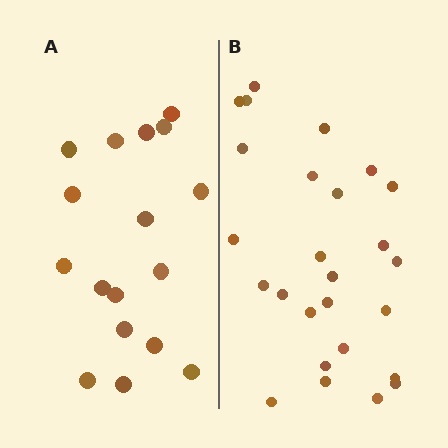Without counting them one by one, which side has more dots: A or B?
Region B (the right region) has more dots.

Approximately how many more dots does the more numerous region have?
Region B has roughly 8 or so more dots than region A.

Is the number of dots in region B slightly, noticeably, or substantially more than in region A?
Region B has substantially more. The ratio is roughly 1.5 to 1.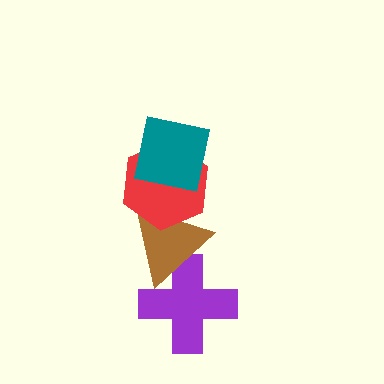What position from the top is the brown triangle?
The brown triangle is 3rd from the top.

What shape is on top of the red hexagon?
The teal square is on top of the red hexagon.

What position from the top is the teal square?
The teal square is 1st from the top.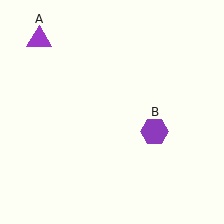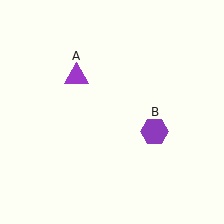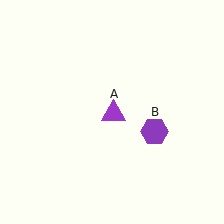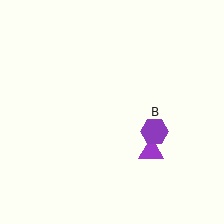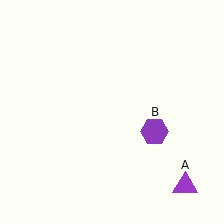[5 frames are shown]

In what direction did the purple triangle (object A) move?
The purple triangle (object A) moved down and to the right.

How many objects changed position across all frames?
1 object changed position: purple triangle (object A).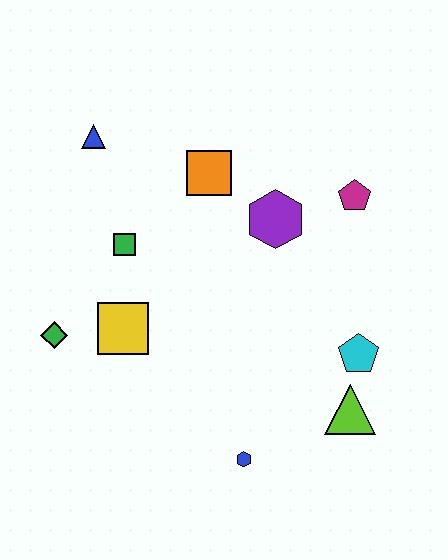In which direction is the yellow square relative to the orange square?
The yellow square is below the orange square.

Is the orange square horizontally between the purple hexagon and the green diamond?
Yes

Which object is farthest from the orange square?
The blue hexagon is farthest from the orange square.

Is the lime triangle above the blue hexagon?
Yes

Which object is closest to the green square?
The yellow square is closest to the green square.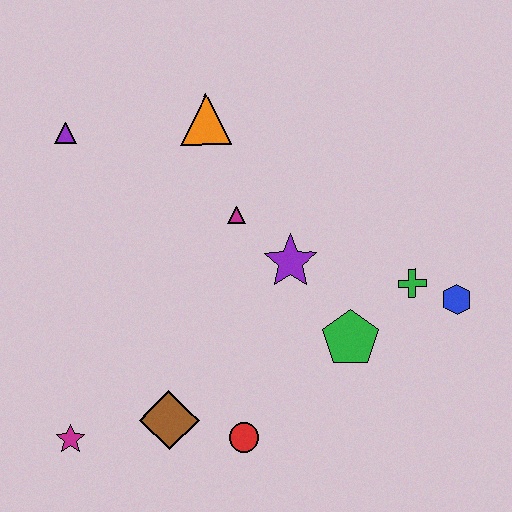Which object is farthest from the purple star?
The magenta star is farthest from the purple star.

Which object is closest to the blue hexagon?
The green cross is closest to the blue hexagon.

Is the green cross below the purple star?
Yes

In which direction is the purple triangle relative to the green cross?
The purple triangle is to the left of the green cross.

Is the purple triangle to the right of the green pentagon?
No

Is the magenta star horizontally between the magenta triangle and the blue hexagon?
No